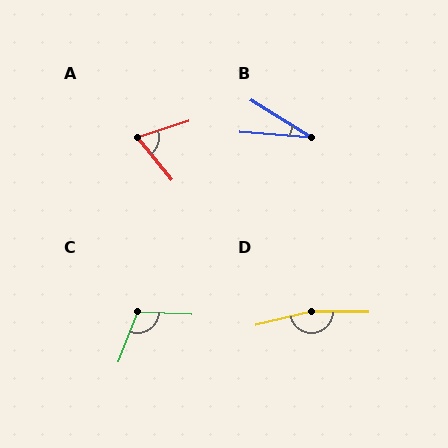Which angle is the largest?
D, at approximately 166 degrees.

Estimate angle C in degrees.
Approximately 109 degrees.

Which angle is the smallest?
B, at approximately 27 degrees.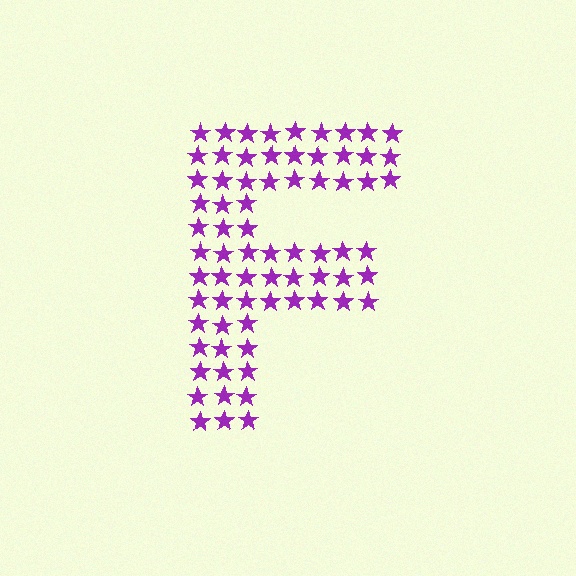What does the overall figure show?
The overall figure shows the letter F.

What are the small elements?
The small elements are stars.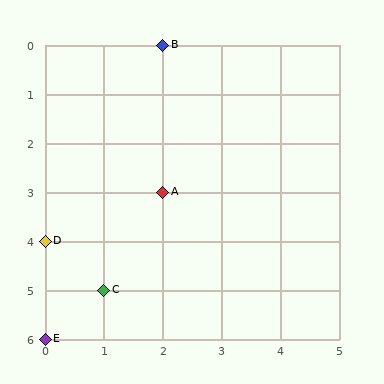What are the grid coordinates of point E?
Point E is at grid coordinates (0, 6).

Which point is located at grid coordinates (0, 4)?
Point D is at (0, 4).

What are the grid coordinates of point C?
Point C is at grid coordinates (1, 5).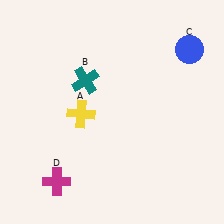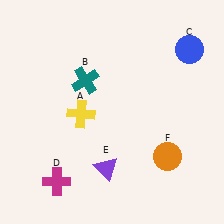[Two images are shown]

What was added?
A purple triangle (E), an orange circle (F) were added in Image 2.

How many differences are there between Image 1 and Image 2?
There are 2 differences between the two images.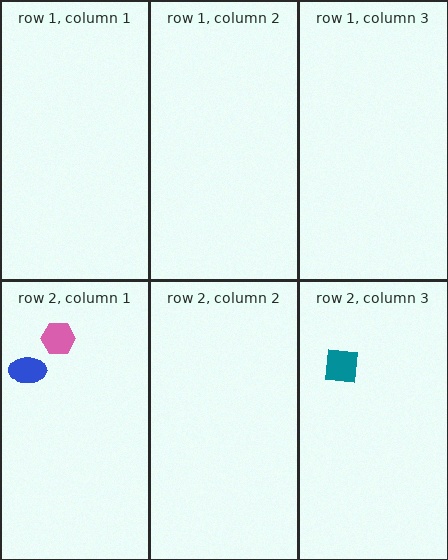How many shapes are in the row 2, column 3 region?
1.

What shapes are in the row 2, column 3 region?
The teal square.